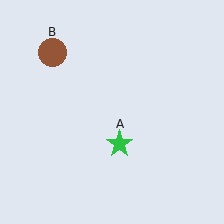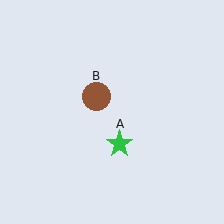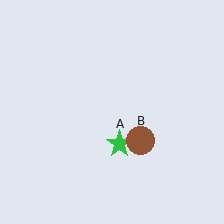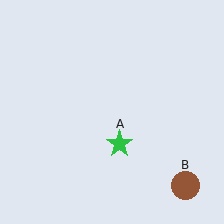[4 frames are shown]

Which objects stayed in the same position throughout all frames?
Green star (object A) remained stationary.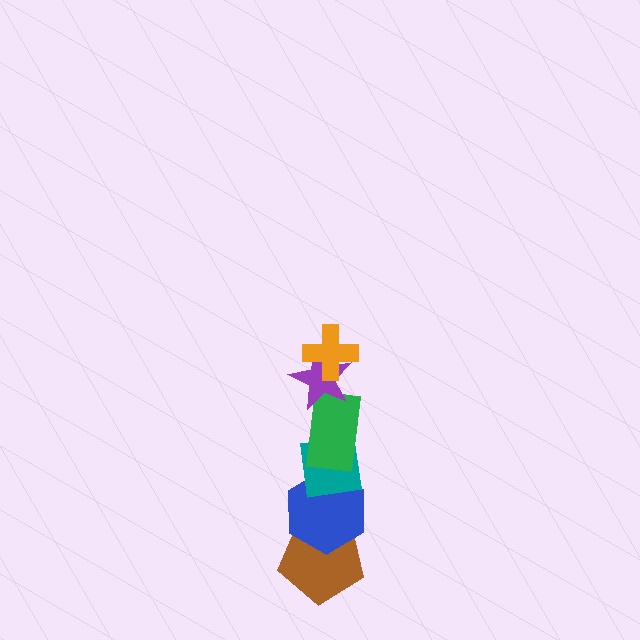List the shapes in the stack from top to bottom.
From top to bottom: the orange cross, the purple star, the green rectangle, the teal square, the blue hexagon, the brown pentagon.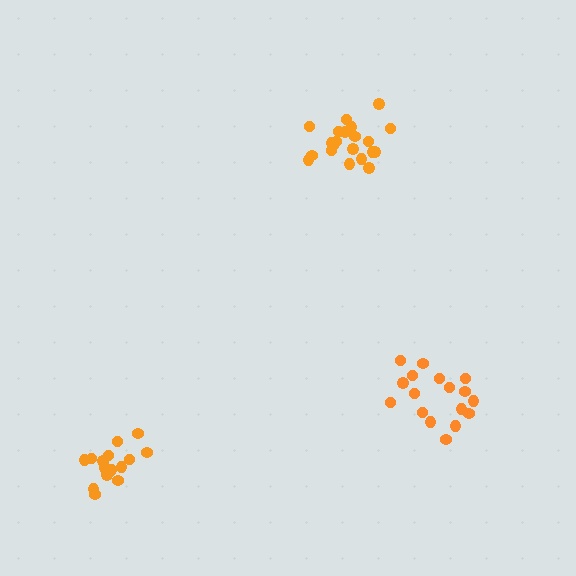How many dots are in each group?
Group 1: 15 dots, Group 2: 21 dots, Group 3: 17 dots (53 total).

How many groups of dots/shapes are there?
There are 3 groups.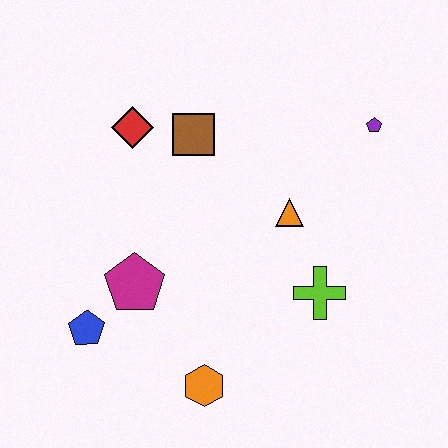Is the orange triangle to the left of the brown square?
No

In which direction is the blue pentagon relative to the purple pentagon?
The blue pentagon is to the left of the purple pentagon.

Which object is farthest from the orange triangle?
The blue pentagon is farthest from the orange triangle.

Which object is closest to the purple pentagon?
The orange triangle is closest to the purple pentagon.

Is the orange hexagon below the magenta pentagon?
Yes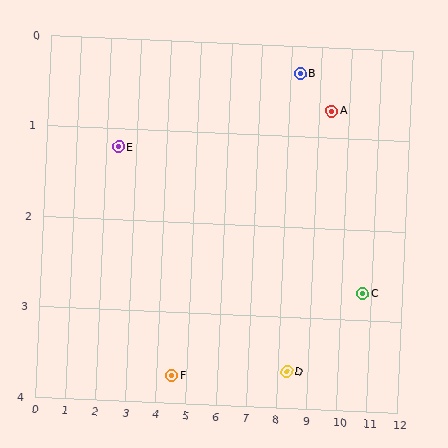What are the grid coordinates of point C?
Point C is at approximately (10.7, 2.7).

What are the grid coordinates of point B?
Point B is at approximately (8.3, 0.3).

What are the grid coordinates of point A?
Point A is at approximately (9.4, 0.7).